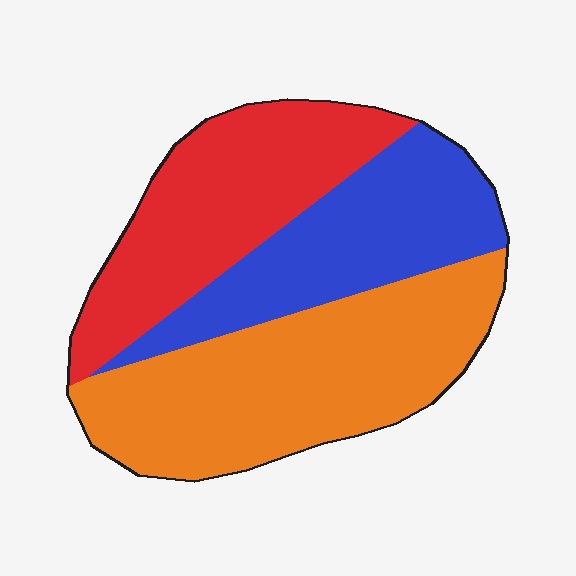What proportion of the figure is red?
Red covers 30% of the figure.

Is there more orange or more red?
Orange.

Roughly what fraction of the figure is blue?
Blue covers roughly 25% of the figure.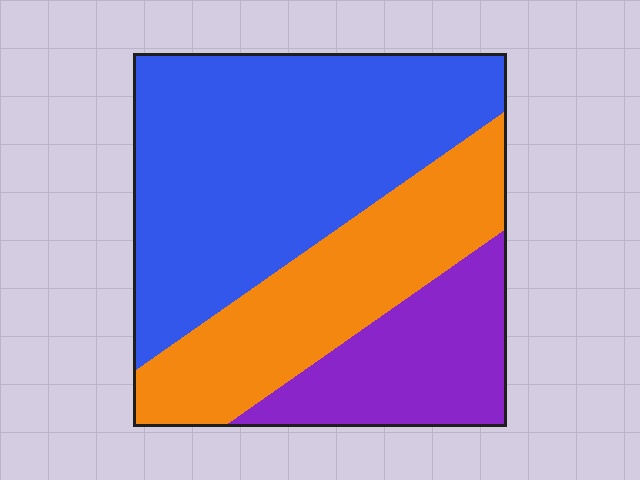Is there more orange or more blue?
Blue.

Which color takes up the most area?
Blue, at roughly 50%.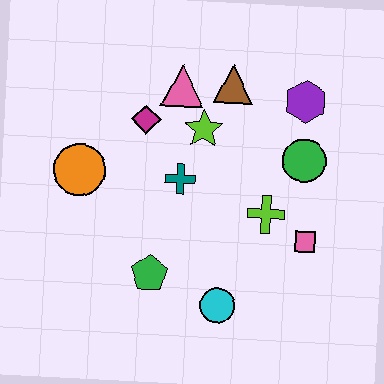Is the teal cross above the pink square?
Yes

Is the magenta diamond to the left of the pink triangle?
Yes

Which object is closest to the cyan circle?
The green pentagon is closest to the cyan circle.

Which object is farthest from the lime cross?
The orange circle is farthest from the lime cross.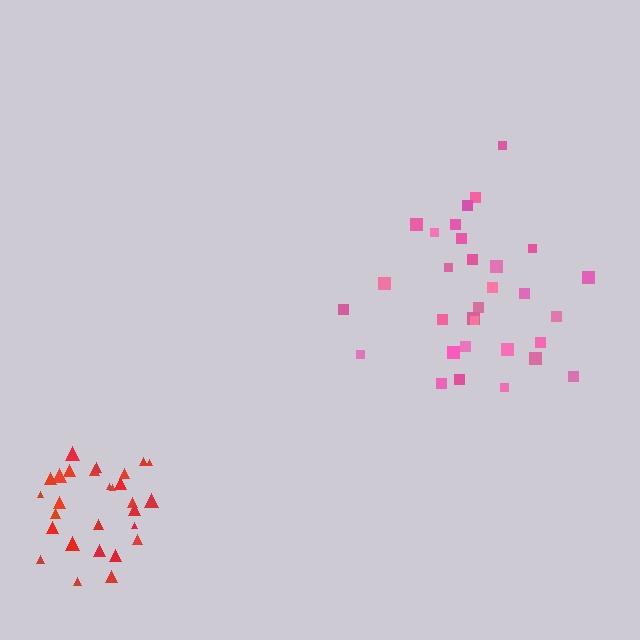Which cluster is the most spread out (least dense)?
Pink.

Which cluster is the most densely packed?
Red.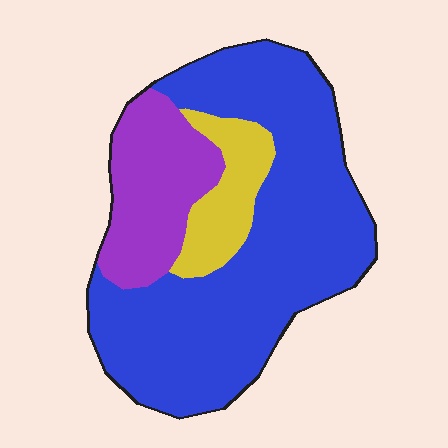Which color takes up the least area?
Yellow, at roughly 10%.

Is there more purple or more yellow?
Purple.